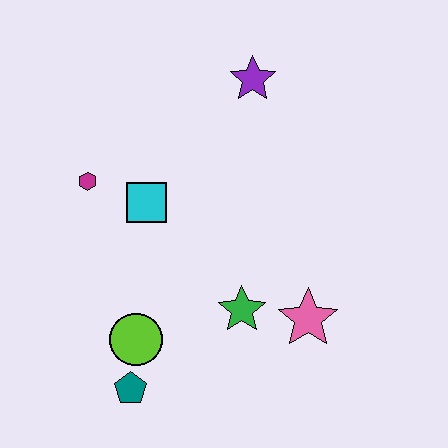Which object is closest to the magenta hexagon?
The cyan square is closest to the magenta hexagon.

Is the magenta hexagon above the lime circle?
Yes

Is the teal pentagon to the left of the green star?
Yes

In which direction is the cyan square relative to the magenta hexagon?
The cyan square is to the right of the magenta hexagon.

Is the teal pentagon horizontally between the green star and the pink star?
No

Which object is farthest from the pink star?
The magenta hexagon is farthest from the pink star.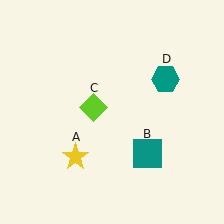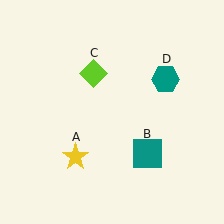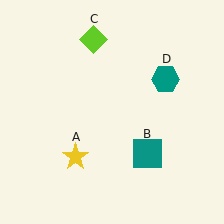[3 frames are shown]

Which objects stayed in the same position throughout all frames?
Yellow star (object A) and teal square (object B) and teal hexagon (object D) remained stationary.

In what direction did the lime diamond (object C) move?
The lime diamond (object C) moved up.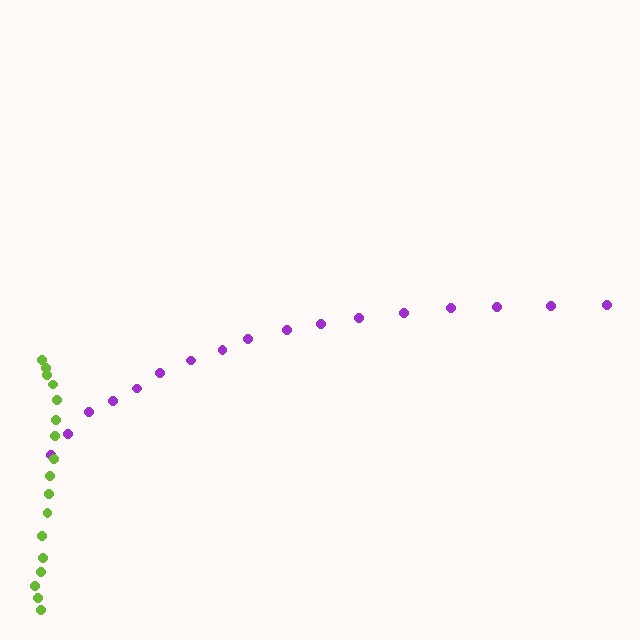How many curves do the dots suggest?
There are 2 distinct paths.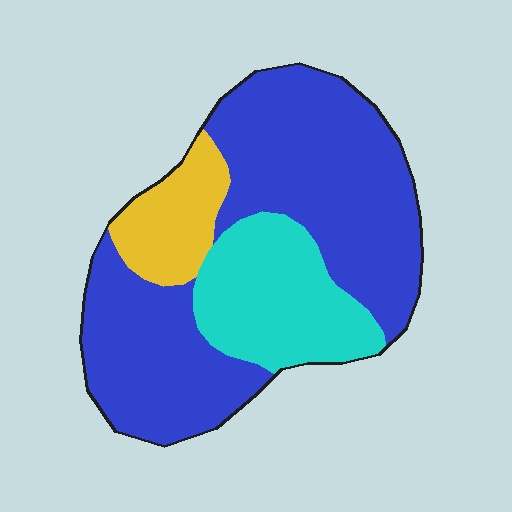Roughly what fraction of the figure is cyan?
Cyan covers 23% of the figure.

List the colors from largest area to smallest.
From largest to smallest: blue, cyan, yellow.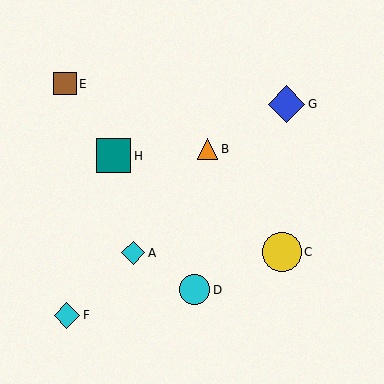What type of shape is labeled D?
Shape D is a cyan circle.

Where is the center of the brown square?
The center of the brown square is at (65, 84).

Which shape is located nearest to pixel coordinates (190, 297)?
The cyan circle (labeled D) at (195, 290) is nearest to that location.